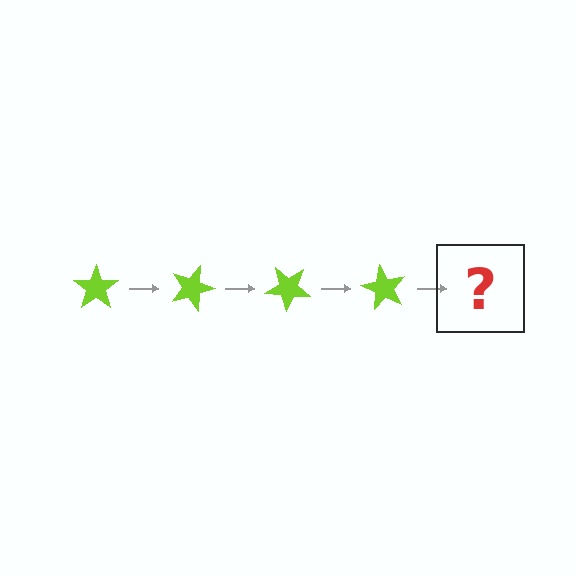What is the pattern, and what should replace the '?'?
The pattern is that the star rotates 20 degrees each step. The '?' should be a lime star rotated 80 degrees.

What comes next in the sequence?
The next element should be a lime star rotated 80 degrees.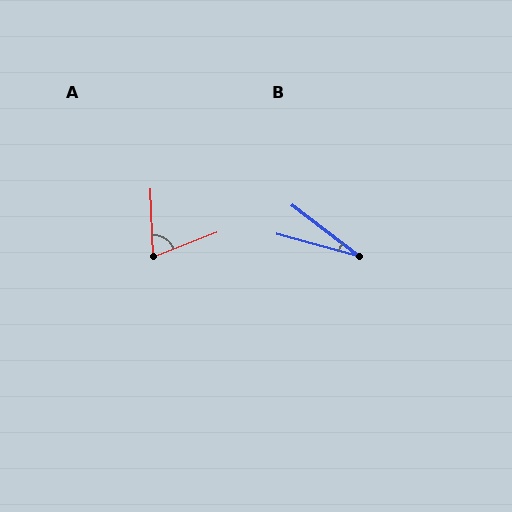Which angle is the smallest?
B, at approximately 22 degrees.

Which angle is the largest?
A, at approximately 71 degrees.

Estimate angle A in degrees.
Approximately 71 degrees.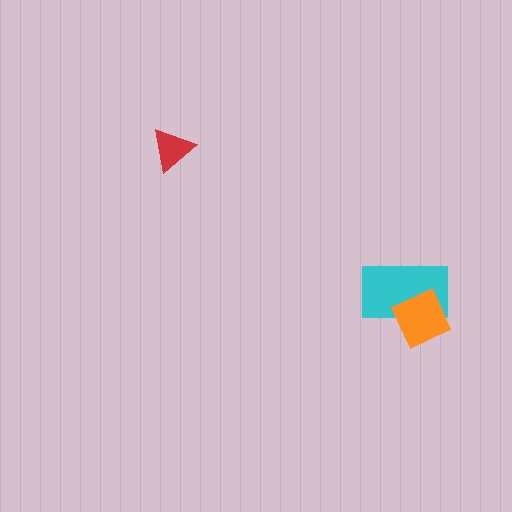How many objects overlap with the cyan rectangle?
1 object overlaps with the cyan rectangle.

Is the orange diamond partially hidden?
No, no other shape covers it.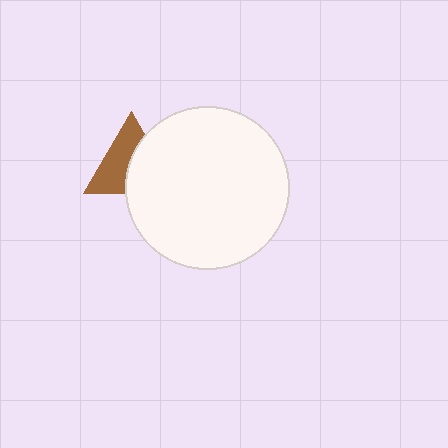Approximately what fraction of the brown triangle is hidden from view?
Roughly 46% of the brown triangle is hidden behind the white circle.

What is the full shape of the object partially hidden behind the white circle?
The partially hidden object is a brown triangle.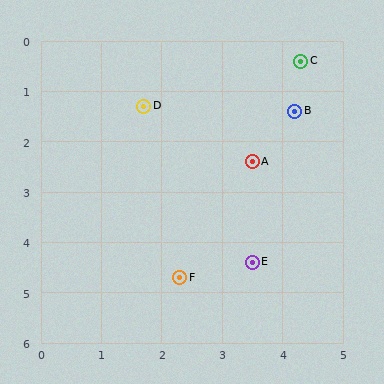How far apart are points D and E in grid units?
Points D and E are about 3.6 grid units apart.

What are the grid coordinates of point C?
Point C is at approximately (4.3, 0.4).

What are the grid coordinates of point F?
Point F is at approximately (2.3, 4.7).